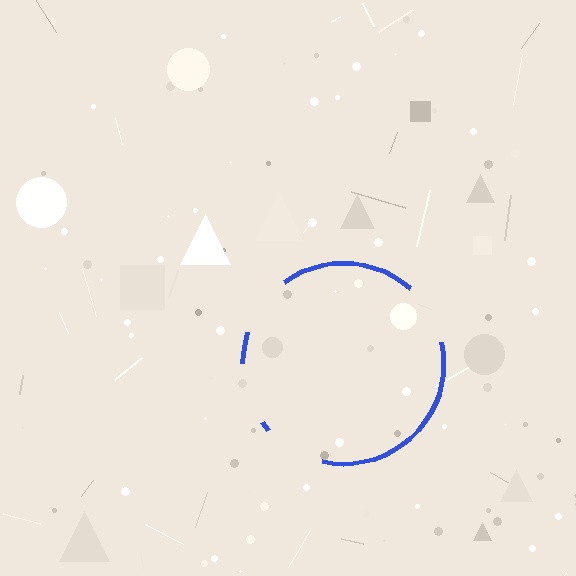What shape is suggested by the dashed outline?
The dashed outline suggests a circle.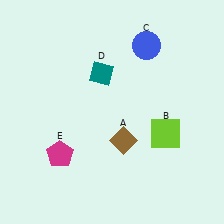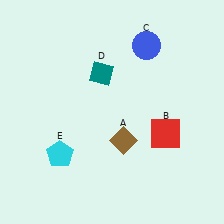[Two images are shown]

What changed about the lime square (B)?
In Image 1, B is lime. In Image 2, it changed to red.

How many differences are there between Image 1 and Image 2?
There are 2 differences between the two images.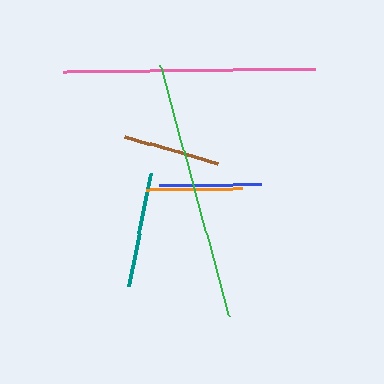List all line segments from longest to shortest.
From longest to shortest: green, pink, teal, blue, brown, orange.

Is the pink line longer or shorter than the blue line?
The pink line is longer than the blue line.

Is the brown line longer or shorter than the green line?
The green line is longer than the brown line.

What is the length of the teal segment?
The teal segment is approximately 114 pixels long.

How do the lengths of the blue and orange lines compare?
The blue and orange lines are approximately the same length.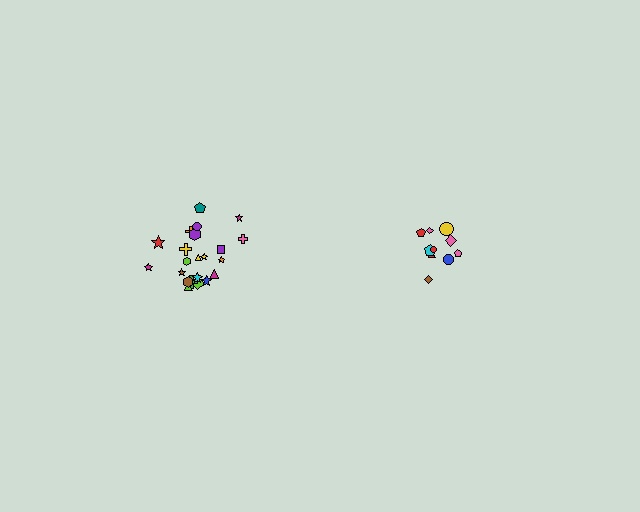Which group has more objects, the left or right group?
The left group.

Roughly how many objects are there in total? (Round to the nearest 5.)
Roughly 30 objects in total.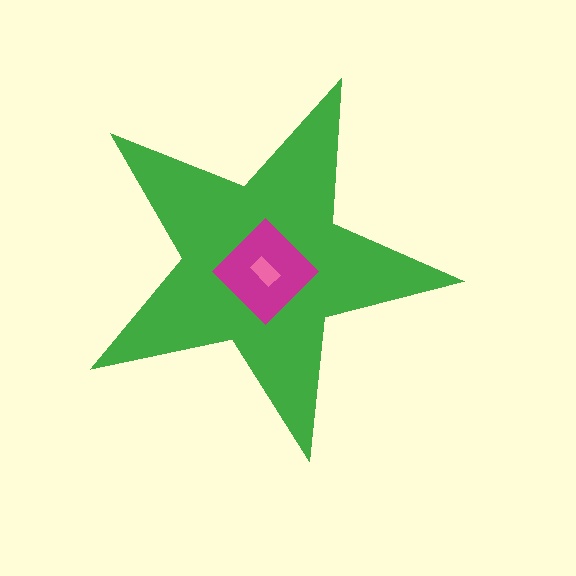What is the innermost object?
The pink rectangle.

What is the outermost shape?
The green star.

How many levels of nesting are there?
3.